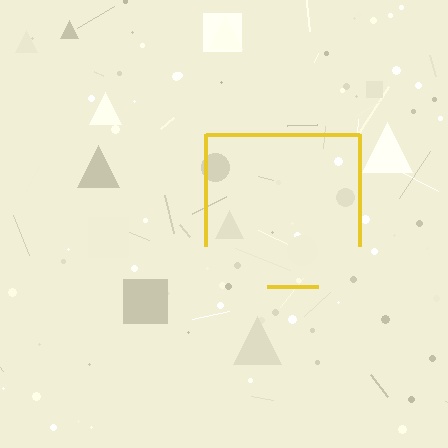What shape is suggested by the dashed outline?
The dashed outline suggests a square.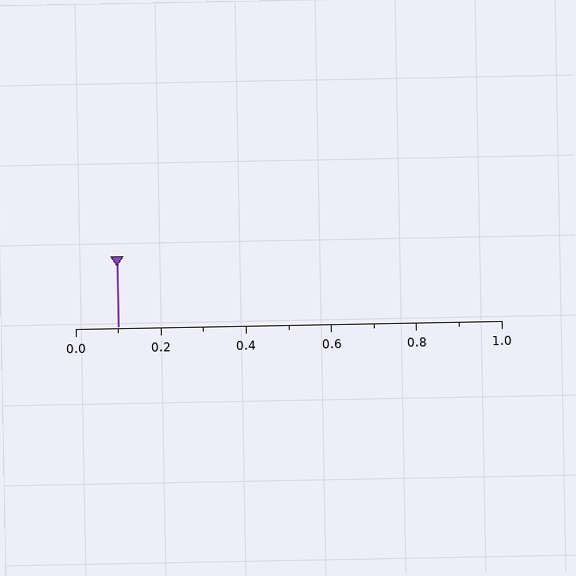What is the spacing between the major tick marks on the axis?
The major ticks are spaced 0.2 apart.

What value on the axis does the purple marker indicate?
The marker indicates approximately 0.1.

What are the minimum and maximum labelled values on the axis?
The axis runs from 0.0 to 1.0.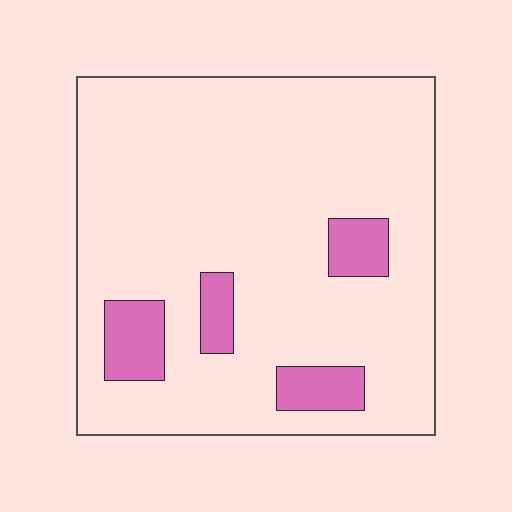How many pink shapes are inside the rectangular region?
4.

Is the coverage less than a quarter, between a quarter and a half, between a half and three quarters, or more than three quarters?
Less than a quarter.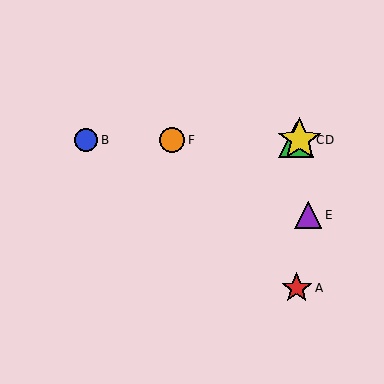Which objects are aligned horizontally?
Objects B, C, D, F are aligned horizontally.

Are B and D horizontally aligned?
Yes, both are at y≈140.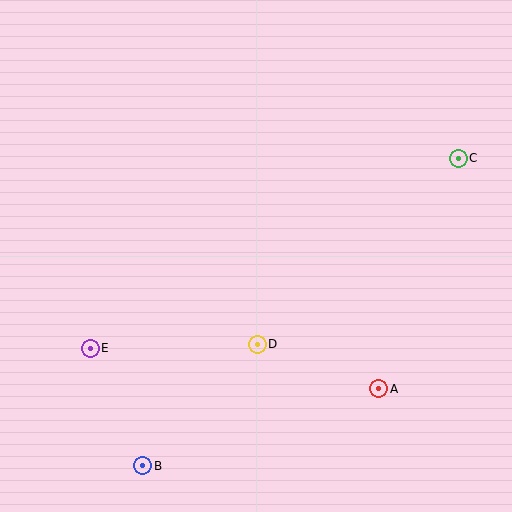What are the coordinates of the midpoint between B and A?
The midpoint between B and A is at (261, 427).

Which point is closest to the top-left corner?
Point E is closest to the top-left corner.